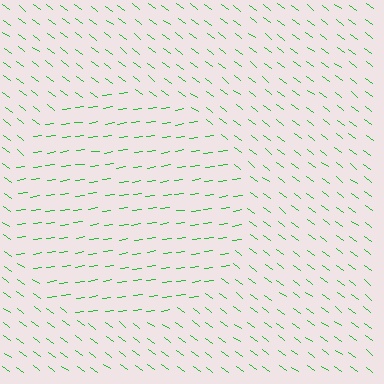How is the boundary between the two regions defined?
The boundary is defined purely by a change in line orientation (approximately 45 degrees difference). All lines are the same color and thickness.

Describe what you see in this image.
The image is filled with small green line segments. A circle region in the image has lines oriented differently from the surrounding lines, creating a visible texture boundary.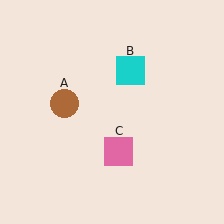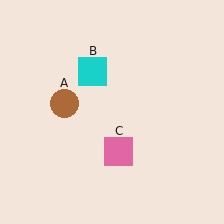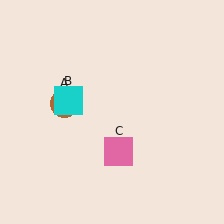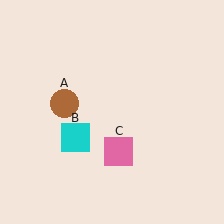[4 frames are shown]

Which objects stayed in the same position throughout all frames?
Brown circle (object A) and pink square (object C) remained stationary.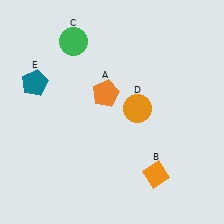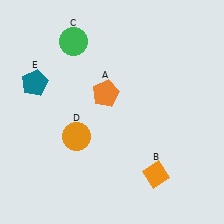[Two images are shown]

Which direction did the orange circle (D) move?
The orange circle (D) moved left.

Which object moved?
The orange circle (D) moved left.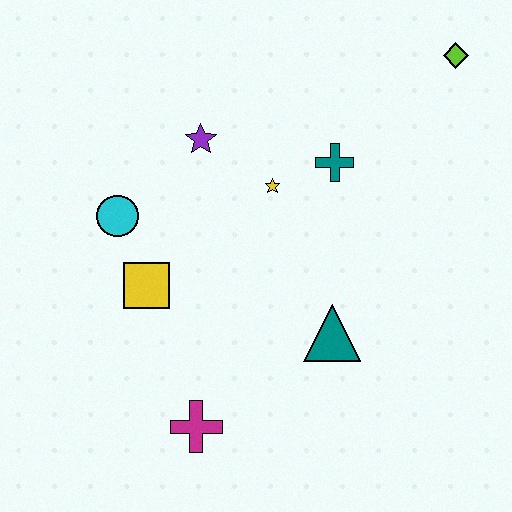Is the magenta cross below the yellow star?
Yes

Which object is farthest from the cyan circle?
The lime diamond is farthest from the cyan circle.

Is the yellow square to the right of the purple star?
No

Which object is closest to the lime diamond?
The teal cross is closest to the lime diamond.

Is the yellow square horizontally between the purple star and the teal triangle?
No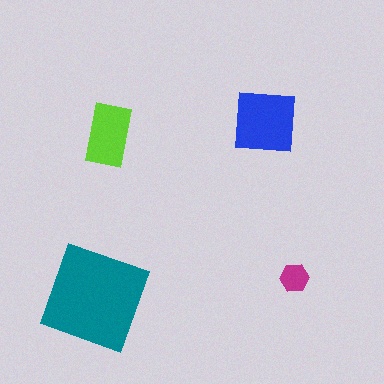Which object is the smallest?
The magenta hexagon.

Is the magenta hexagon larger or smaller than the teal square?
Smaller.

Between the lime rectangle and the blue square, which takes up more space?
The blue square.